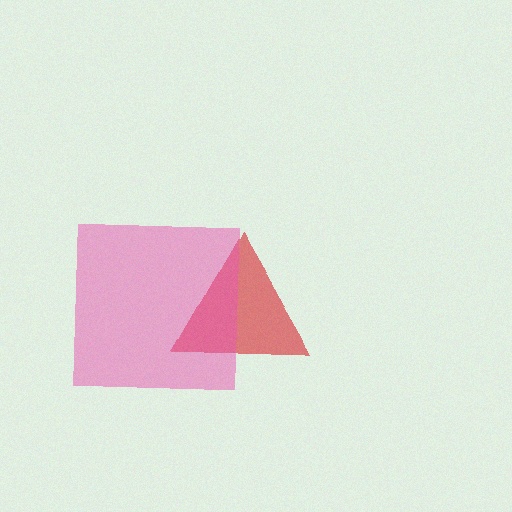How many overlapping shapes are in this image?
There are 2 overlapping shapes in the image.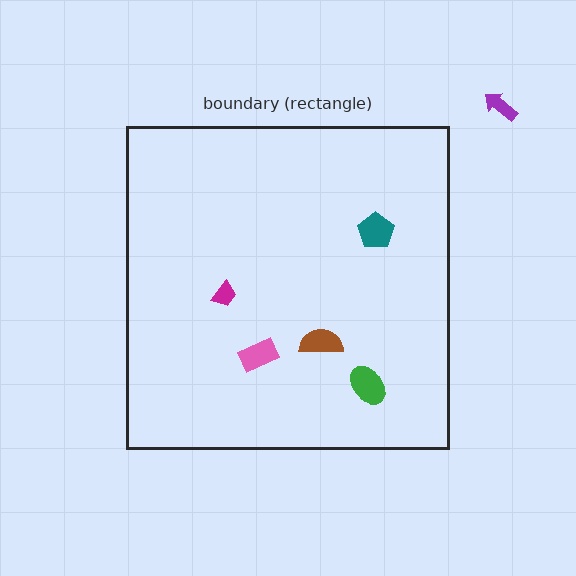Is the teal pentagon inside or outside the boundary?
Inside.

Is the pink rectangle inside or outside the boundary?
Inside.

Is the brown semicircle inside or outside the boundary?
Inside.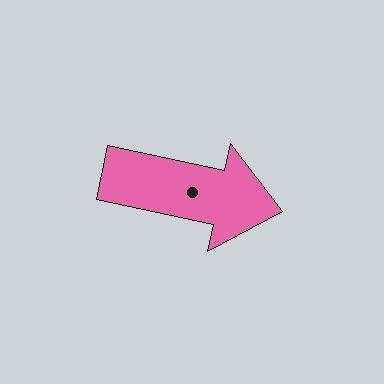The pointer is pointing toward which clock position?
Roughly 3 o'clock.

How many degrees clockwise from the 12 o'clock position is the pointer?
Approximately 102 degrees.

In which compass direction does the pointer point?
East.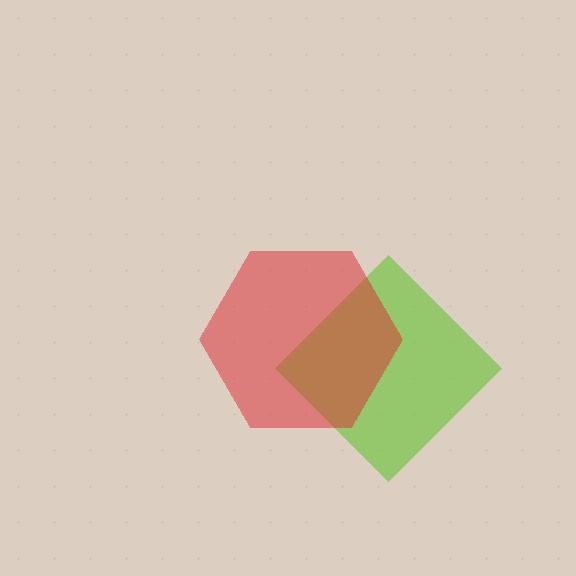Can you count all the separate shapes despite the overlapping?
Yes, there are 2 separate shapes.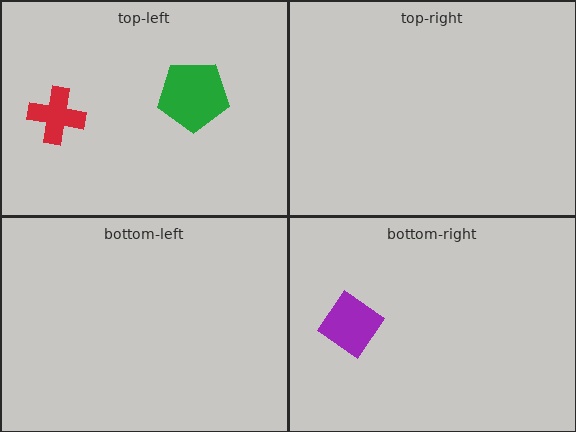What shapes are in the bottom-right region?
The purple diamond.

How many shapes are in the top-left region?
2.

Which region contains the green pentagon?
The top-left region.